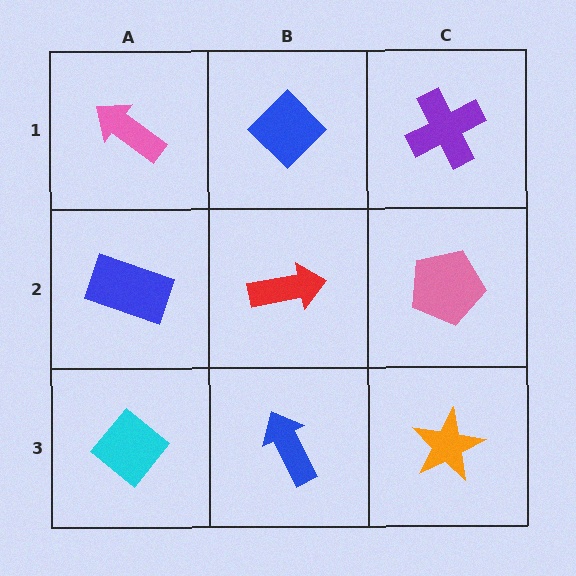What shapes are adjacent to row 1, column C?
A pink pentagon (row 2, column C), a blue diamond (row 1, column B).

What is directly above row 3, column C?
A pink pentagon.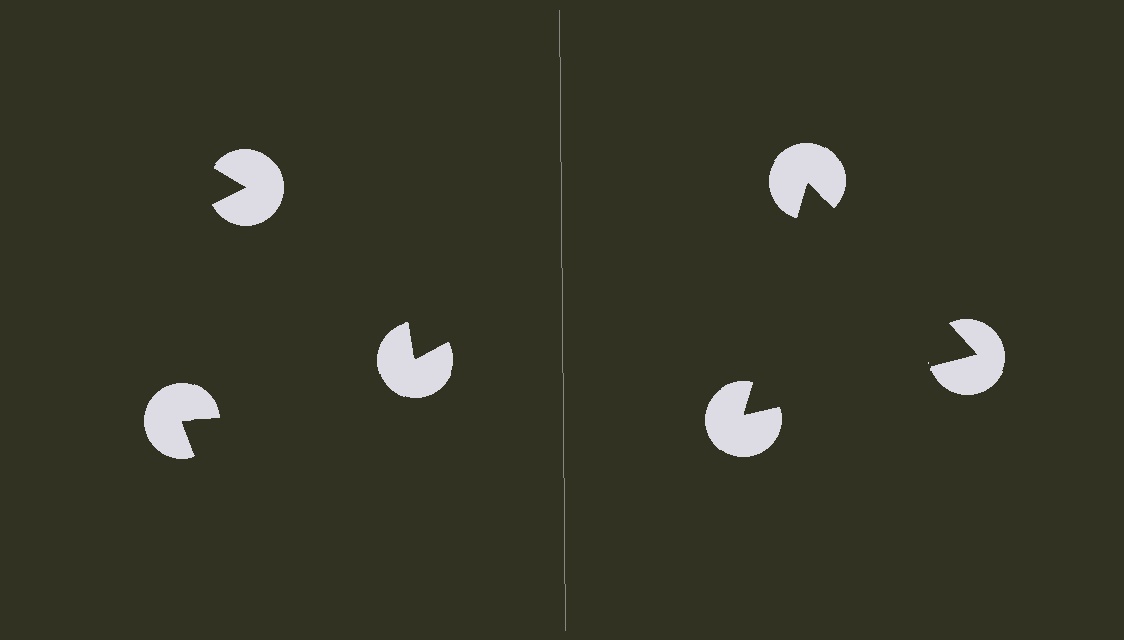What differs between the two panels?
The pac-man discs are positioned identically on both sides; only the wedge orientations differ. On the right they align to a triangle; on the left they are misaligned.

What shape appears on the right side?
An illusory triangle.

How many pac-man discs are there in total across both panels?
6 — 3 on each side.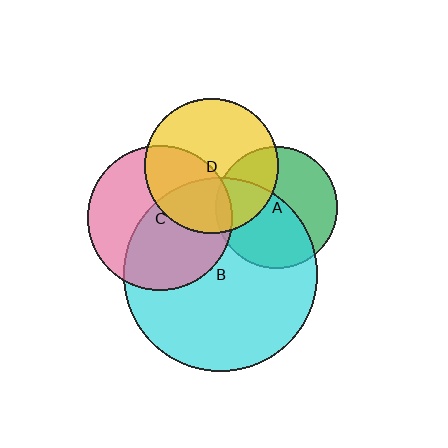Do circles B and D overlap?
Yes.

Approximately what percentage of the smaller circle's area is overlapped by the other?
Approximately 30%.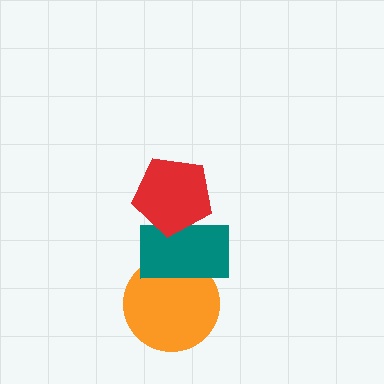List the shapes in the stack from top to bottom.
From top to bottom: the red pentagon, the teal rectangle, the orange circle.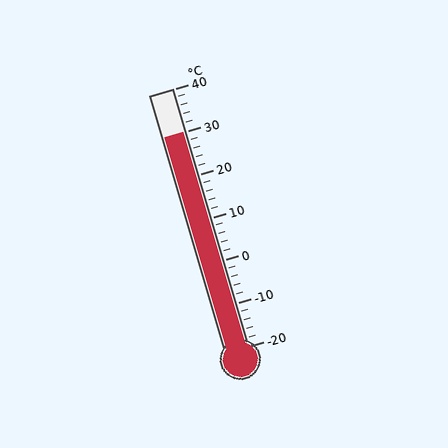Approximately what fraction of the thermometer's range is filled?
The thermometer is filled to approximately 85% of its range.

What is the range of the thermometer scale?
The thermometer scale ranges from -20°C to 40°C.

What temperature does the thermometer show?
The thermometer shows approximately 30°C.